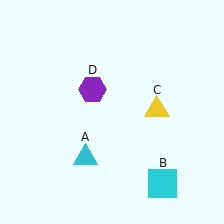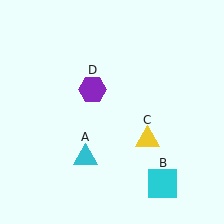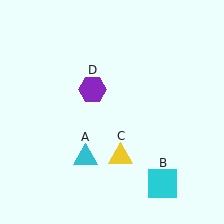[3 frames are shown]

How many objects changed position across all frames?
1 object changed position: yellow triangle (object C).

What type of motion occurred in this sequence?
The yellow triangle (object C) rotated clockwise around the center of the scene.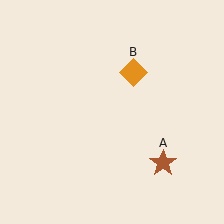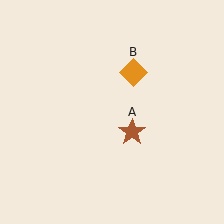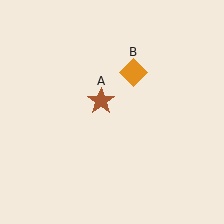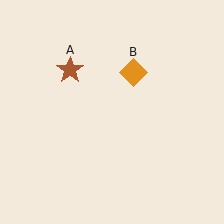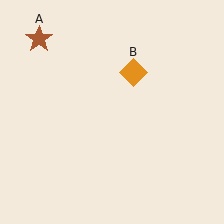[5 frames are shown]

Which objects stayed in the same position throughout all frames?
Orange diamond (object B) remained stationary.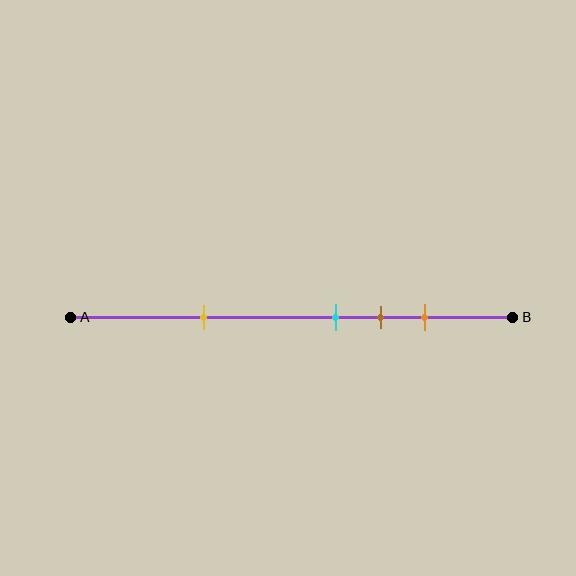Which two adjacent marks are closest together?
The cyan and brown marks are the closest adjacent pair.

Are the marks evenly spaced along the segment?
No, the marks are not evenly spaced.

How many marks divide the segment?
There are 4 marks dividing the segment.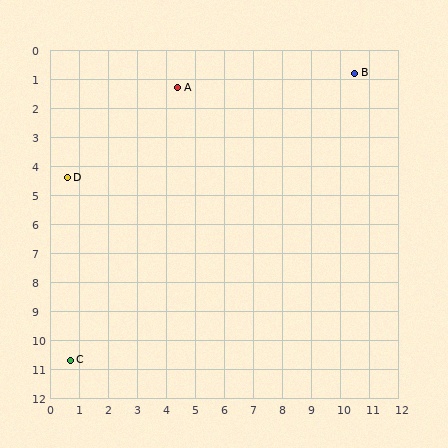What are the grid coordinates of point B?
Point B is at approximately (10.5, 0.8).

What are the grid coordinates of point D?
Point D is at approximately (0.6, 4.4).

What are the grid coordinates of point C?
Point C is at approximately (0.7, 10.7).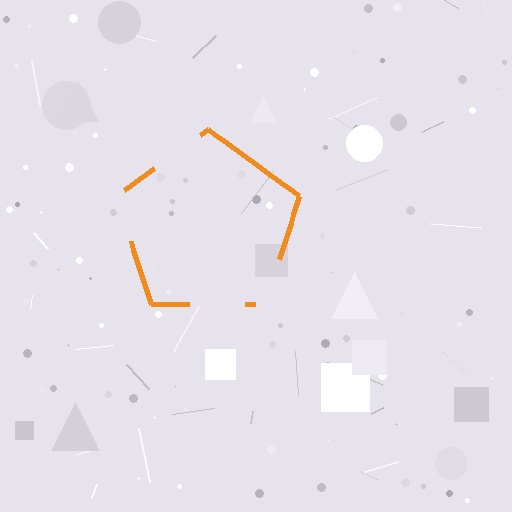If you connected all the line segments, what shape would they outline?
They would outline a pentagon.